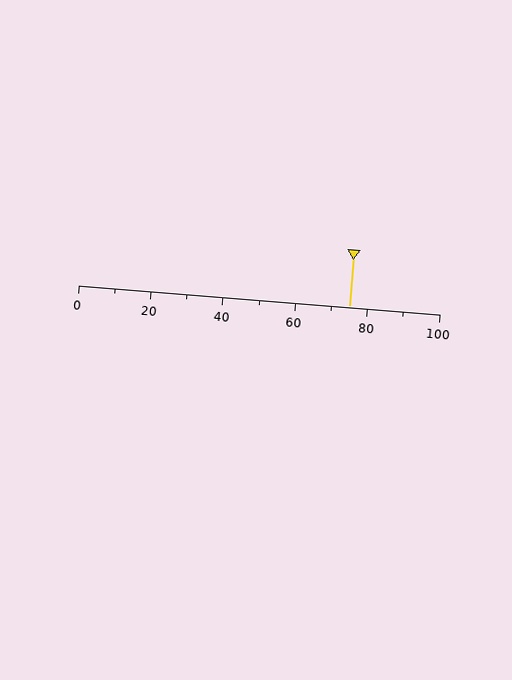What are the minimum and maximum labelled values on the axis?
The axis runs from 0 to 100.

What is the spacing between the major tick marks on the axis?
The major ticks are spaced 20 apart.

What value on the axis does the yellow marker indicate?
The marker indicates approximately 75.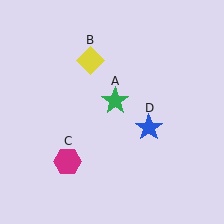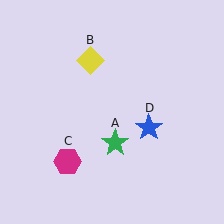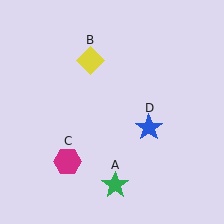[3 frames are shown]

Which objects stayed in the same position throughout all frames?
Yellow diamond (object B) and magenta hexagon (object C) and blue star (object D) remained stationary.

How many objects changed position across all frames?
1 object changed position: green star (object A).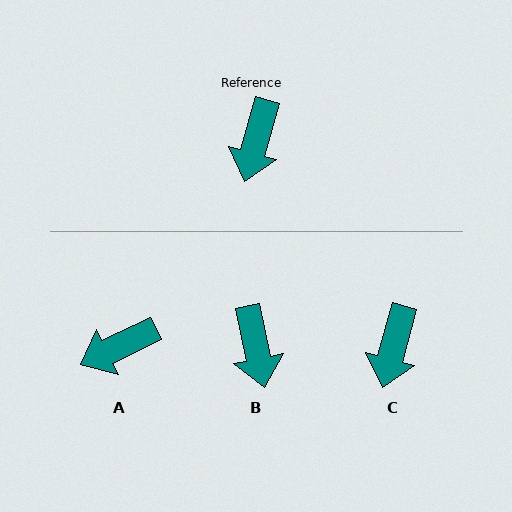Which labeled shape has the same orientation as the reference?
C.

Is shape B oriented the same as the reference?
No, it is off by about 27 degrees.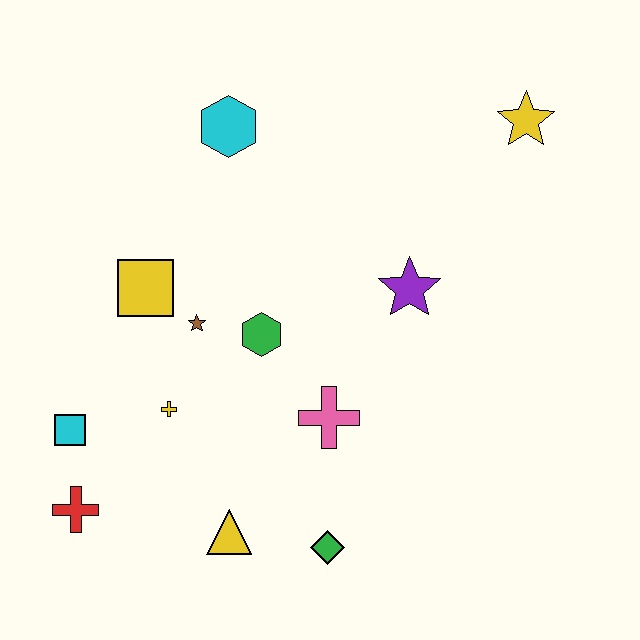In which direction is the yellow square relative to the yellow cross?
The yellow square is above the yellow cross.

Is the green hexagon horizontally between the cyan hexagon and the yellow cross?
No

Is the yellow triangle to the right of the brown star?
Yes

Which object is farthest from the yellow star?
The red cross is farthest from the yellow star.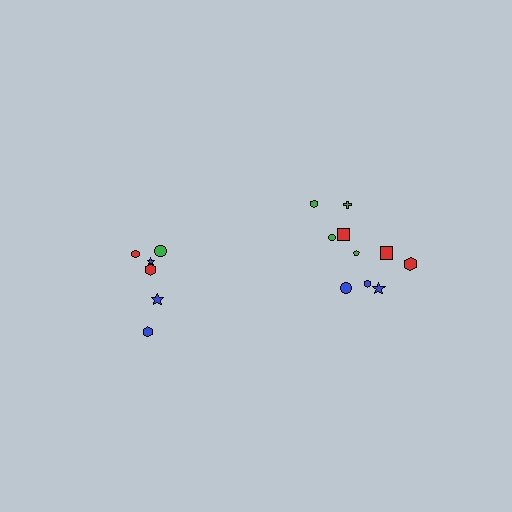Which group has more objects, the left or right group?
The right group.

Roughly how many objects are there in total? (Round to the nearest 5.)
Roughly 15 objects in total.